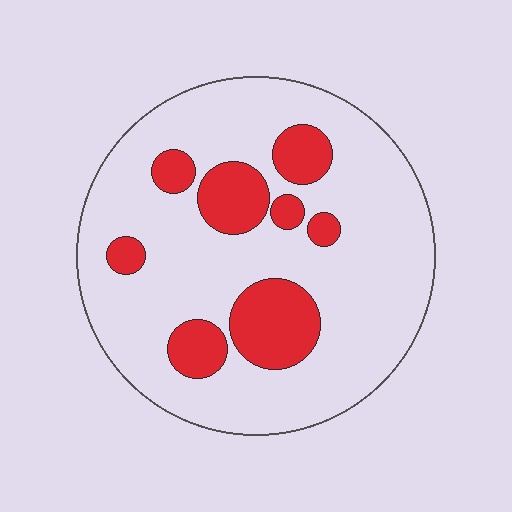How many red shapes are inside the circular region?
8.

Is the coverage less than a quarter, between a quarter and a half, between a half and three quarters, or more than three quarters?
Less than a quarter.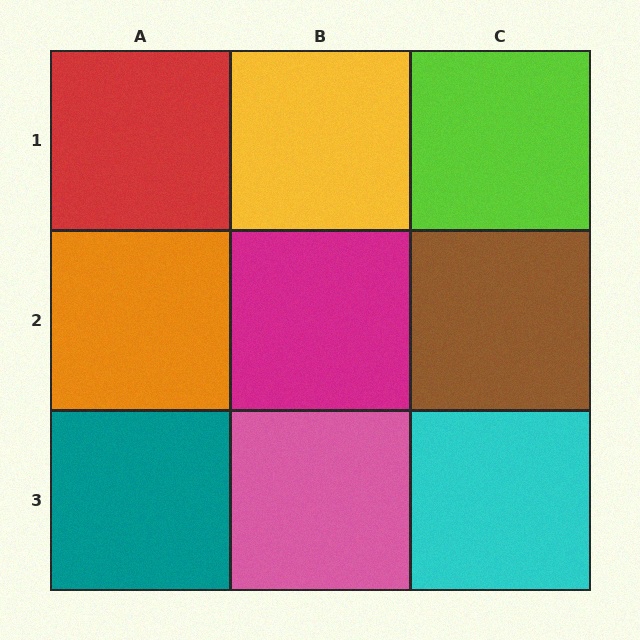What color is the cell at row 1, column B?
Yellow.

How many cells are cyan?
1 cell is cyan.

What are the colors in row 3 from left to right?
Teal, pink, cyan.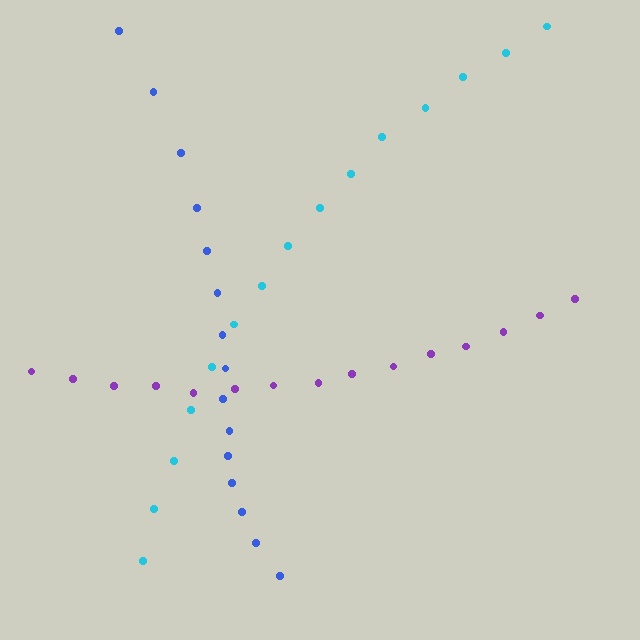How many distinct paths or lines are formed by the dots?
There are 3 distinct paths.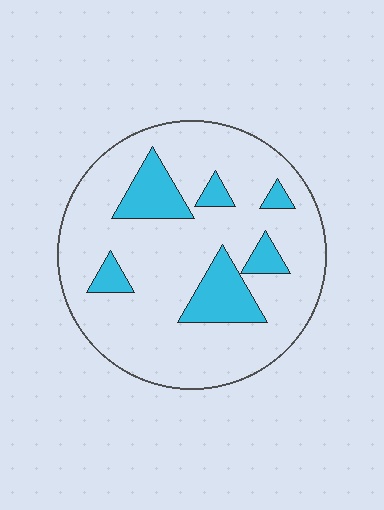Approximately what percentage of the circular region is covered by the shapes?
Approximately 20%.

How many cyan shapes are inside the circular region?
6.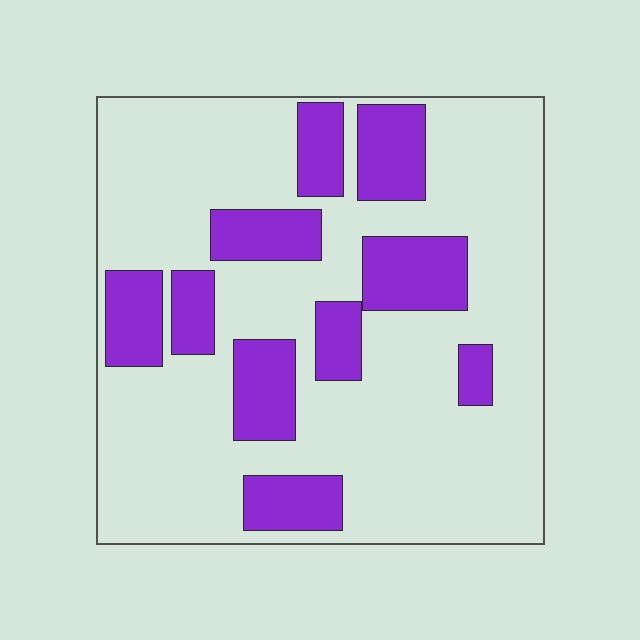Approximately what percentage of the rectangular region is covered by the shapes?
Approximately 25%.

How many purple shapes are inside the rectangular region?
10.